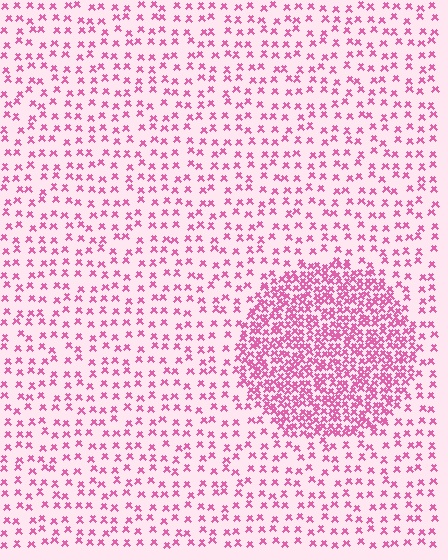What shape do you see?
I see a circle.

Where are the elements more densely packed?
The elements are more densely packed inside the circle boundary.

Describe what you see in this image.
The image contains small pink elements arranged at two different densities. A circle-shaped region is visible where the elements are more densely packed than the surrounding area.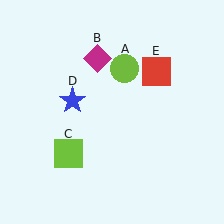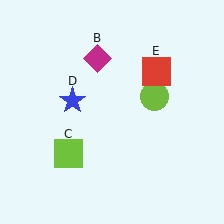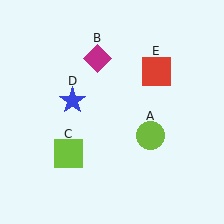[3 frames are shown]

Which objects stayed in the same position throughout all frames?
Magenta diamond (object B) and lime square (object C) and blue star (object D) and red square (object E) remained stationary.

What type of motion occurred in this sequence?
The lime circle (object A) rotated clockwise around the center of the scene.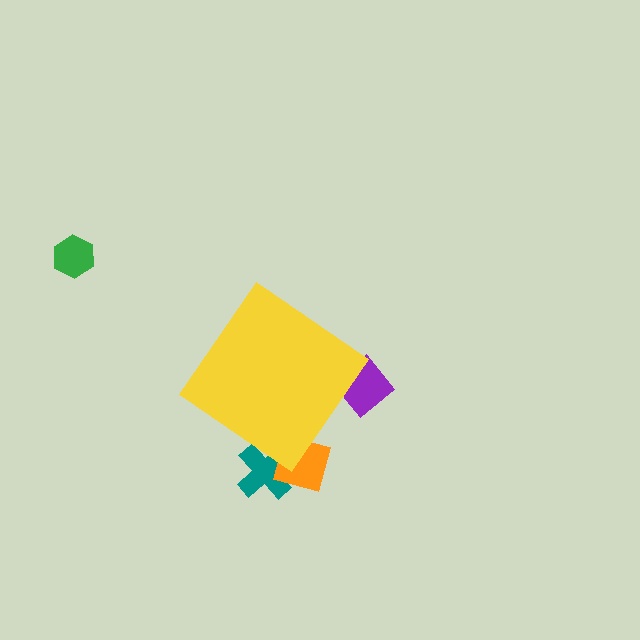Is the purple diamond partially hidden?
Yes, the purple diamond is partially hidden behind the yellow diamond.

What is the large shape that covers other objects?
A yellow diamond.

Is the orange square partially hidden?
Yes, the orange square is partially hidden behind the yellow diamond.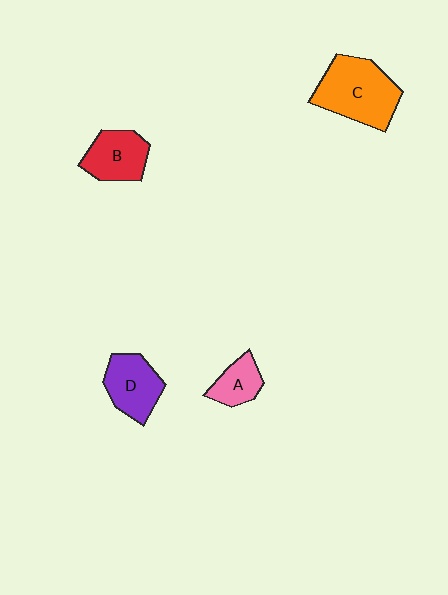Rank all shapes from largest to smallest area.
From largest to smallest: C (orange), D (purple), B (red), A (pink).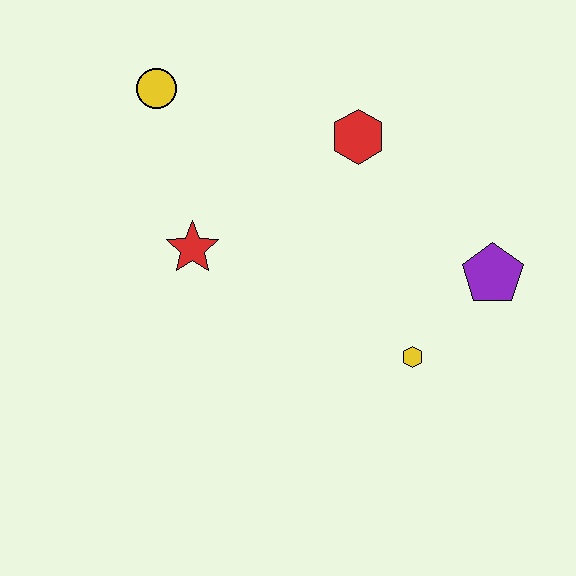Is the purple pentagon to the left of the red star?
No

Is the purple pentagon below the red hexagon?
Yes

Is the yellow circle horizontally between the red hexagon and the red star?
No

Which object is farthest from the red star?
The purple pentagon is farthest from the red star.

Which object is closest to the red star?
The yellow circle is closest to the red star.